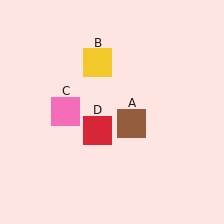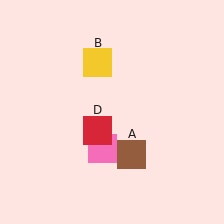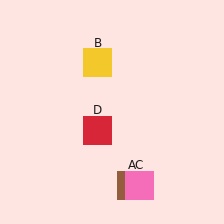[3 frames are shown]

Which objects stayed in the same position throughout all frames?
Yellow square (object B) and red square (object D) remained stationary.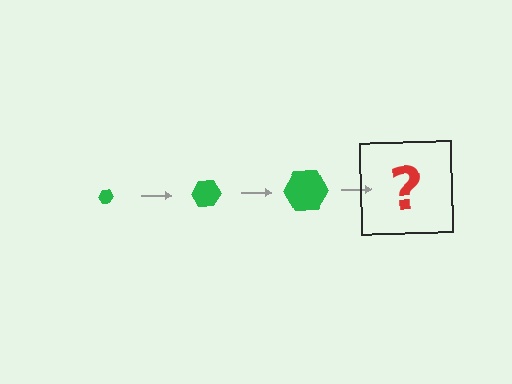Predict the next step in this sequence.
The next step is a green hexagon, larger than the previous one.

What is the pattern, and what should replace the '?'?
The pattern is that the hexagon gets progressively larger each step. The '?' should be a green hexagon, larger than the previous one.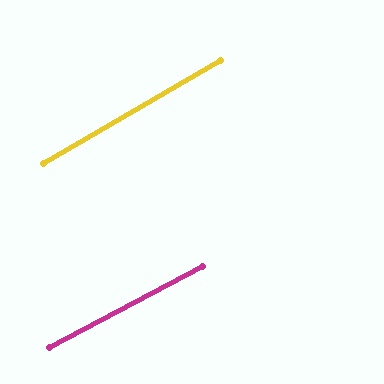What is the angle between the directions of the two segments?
Approximately 2 degrees.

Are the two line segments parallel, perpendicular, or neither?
Parallel — their directions differ by only 1.9°.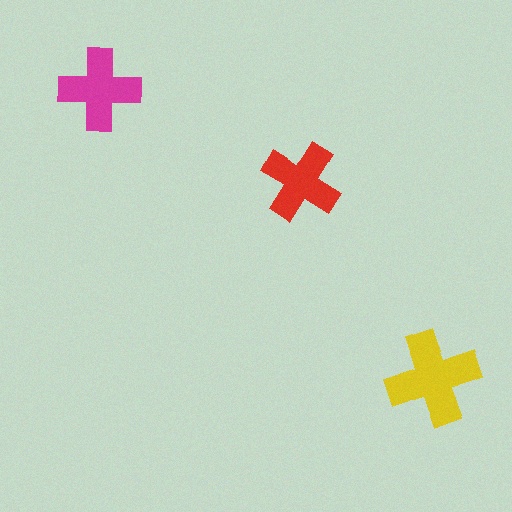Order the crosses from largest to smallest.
the yellow one, the magenta one, the red one.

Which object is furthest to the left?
The magenta cross is leftmost.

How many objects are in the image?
There are 3 objects in the image.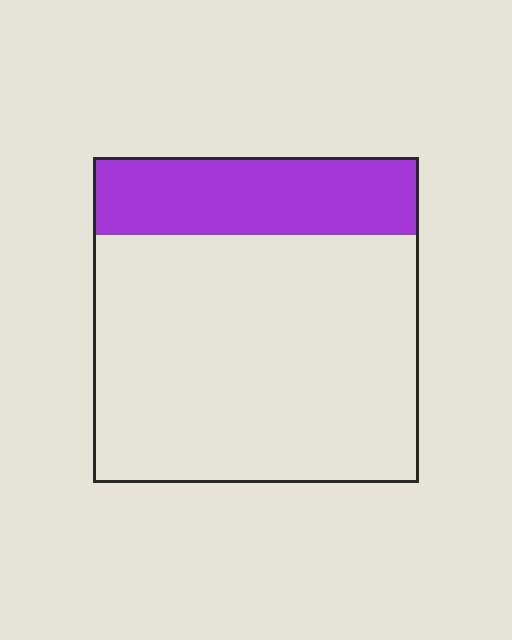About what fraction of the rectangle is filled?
About one quarter (1/4).